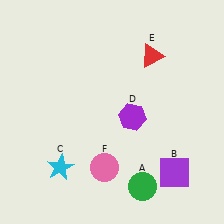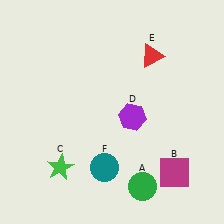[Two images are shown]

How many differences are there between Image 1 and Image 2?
There are 3 differences between the two images.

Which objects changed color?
B changed from purple to magenta. C changed from cyan to green. F changed from pink to teal.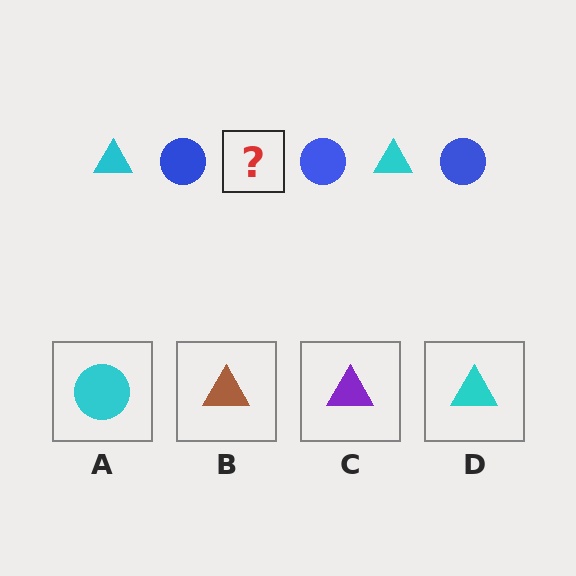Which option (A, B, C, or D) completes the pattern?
D.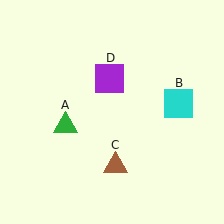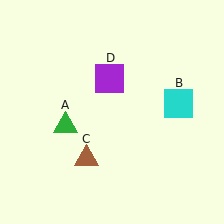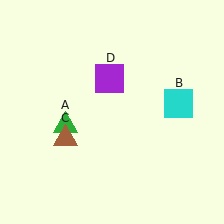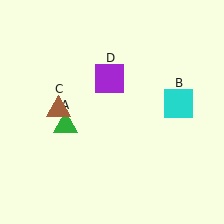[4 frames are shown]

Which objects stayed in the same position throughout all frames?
Green triangle (object A) and cyan square (object B) and purple square (object D) remained stationary.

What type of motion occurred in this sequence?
The brown triangle (object C) rotated clockwise around the center of the scene.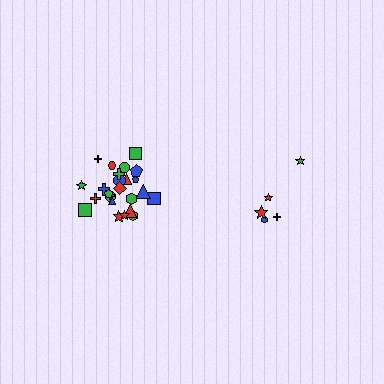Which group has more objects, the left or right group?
The left group.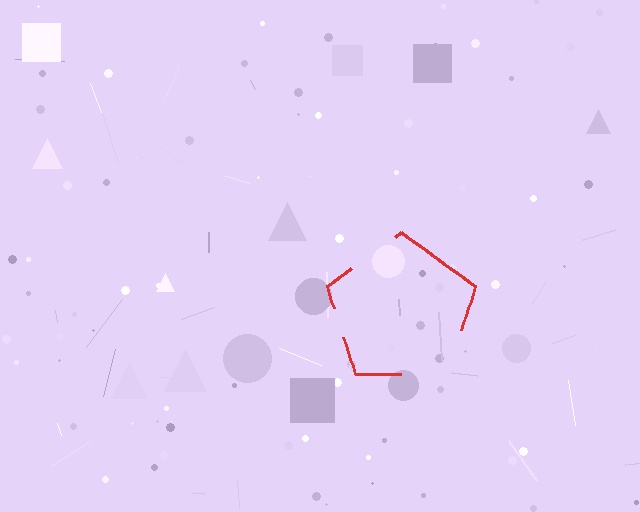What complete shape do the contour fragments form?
The contour fragments form a pentagon.